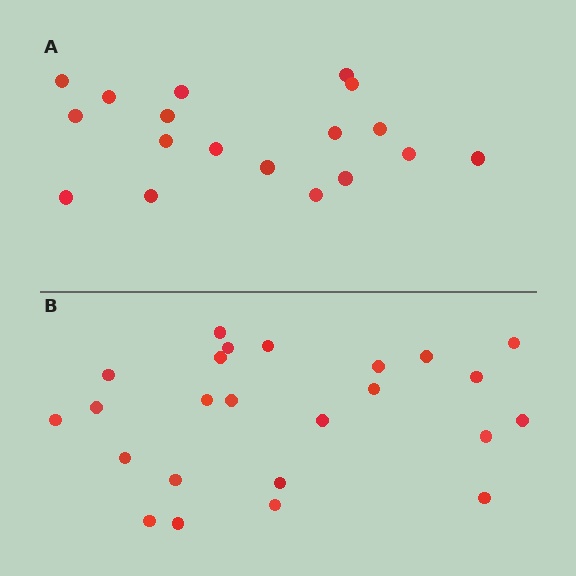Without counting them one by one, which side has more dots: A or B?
Region B (the bottom region) has more dots.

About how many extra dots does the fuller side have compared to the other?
Region B has about 6 more dots than region A.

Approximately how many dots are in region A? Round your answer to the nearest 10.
About 20 dots. (The exact count is 18, which rounds to 20.)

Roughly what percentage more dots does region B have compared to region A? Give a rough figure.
About 35% more.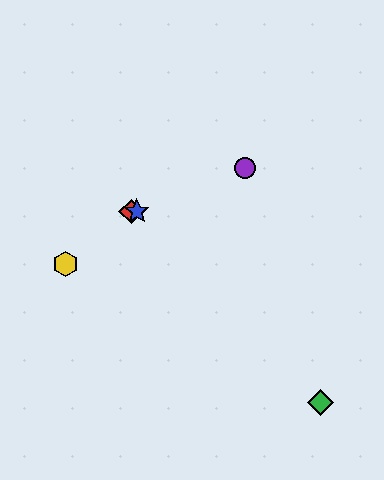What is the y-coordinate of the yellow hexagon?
The yellow hexagon is at y≈264.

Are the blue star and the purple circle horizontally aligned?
No, the blue star is at y≈211 and the purple circle is at y≈168.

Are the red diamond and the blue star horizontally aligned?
Yes, both are at y≈211.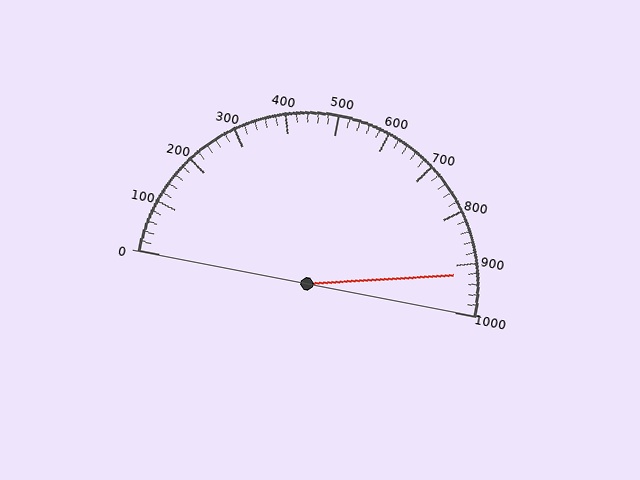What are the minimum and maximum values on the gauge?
The gauge ranges from 0 to 1000.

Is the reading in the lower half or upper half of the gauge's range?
The reading is in the upper half of the range (0 to 1000).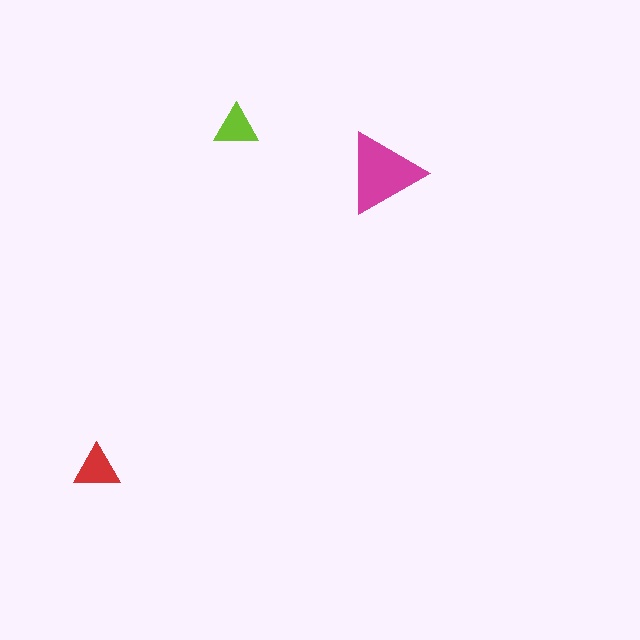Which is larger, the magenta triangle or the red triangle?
The magenta one.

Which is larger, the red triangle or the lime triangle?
The red one.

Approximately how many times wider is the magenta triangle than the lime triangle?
About 2 times wider.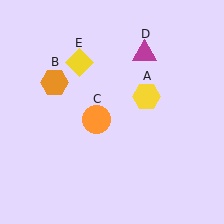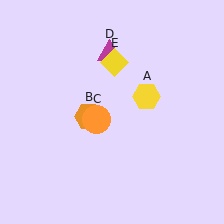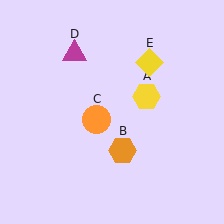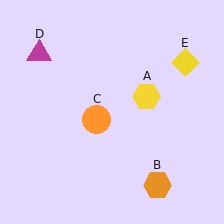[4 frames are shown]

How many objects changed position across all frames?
3 objects changed position: orange hexagon (object B), magenta triangle (object D), yellow diamond (object E).